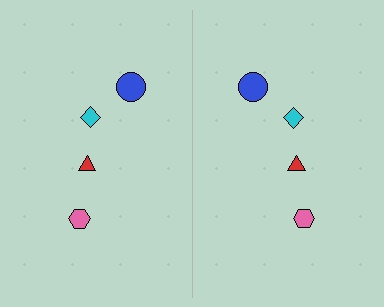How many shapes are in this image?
There are 8 shapes in this image.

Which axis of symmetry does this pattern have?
The pattern has a vertical axis of symmetry running through the center of the image.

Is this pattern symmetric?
Yes, this pattern has bilateral (reflection) symmetry.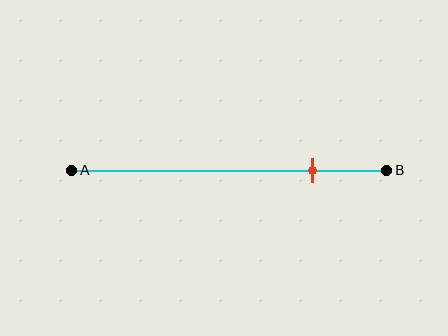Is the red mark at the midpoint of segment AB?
No, the mark is at about 75% from A, not at the 50% midpoint.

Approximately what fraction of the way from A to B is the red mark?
The red mark is approximately 75% of the way from A to B.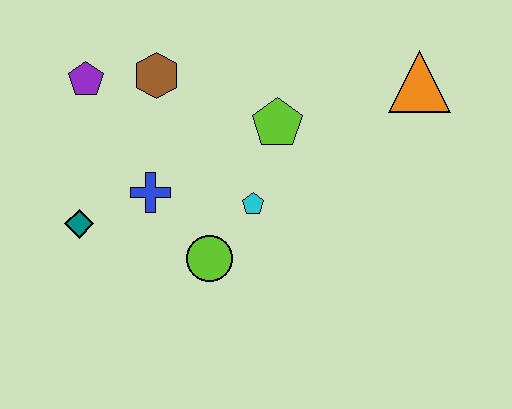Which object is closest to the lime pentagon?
The cyan pentagon is closest to the lime pentagon.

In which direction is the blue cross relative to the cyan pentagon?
The blue cross is to the left of the cyan pentagon.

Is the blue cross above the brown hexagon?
No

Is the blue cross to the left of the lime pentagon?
Yes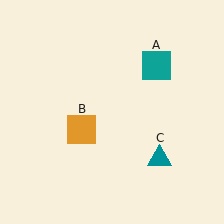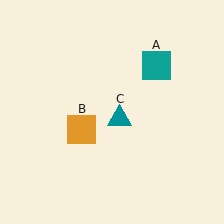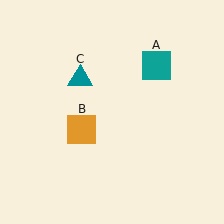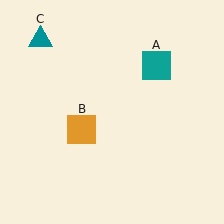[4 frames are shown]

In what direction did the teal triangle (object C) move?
The teal triangle (object C) moved up and to the left.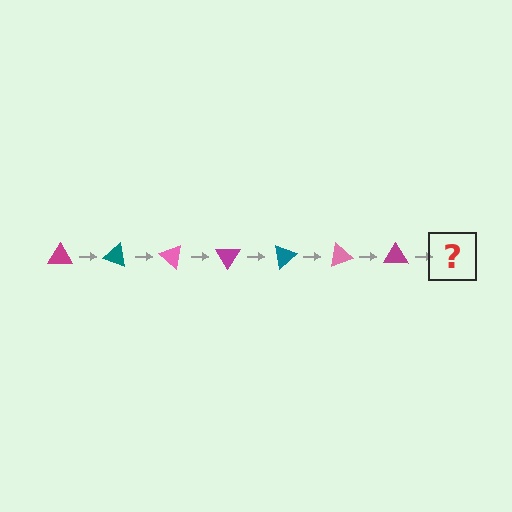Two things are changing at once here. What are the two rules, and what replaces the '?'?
The two rules are that it rotates 20 degrees each step and the color cycles through magenta, teal, and pink. The '?' should be a teal triangle, rotated 140 degrees from the start.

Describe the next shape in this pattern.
It should be a teal triangle, rotated 140 degrees from the start.